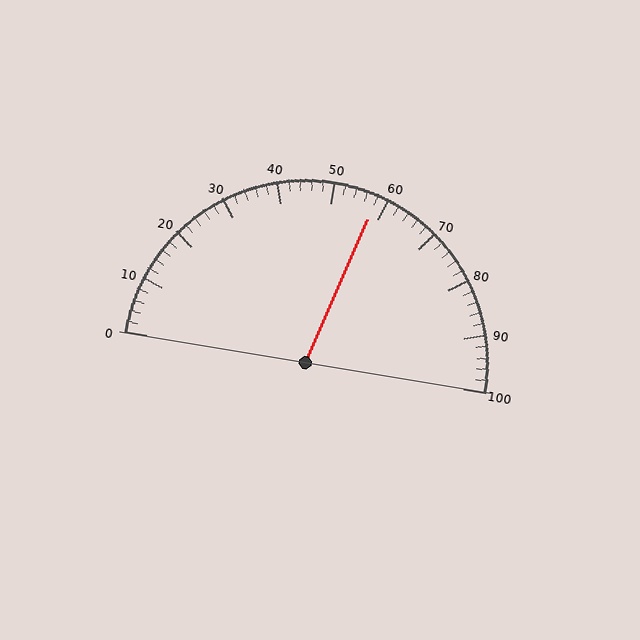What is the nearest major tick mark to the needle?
The nearest major tick mark is 60.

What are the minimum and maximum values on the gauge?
The gauge ranges from 0 to 100.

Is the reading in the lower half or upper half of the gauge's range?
The reading is in the upper half of the range (0 to 100).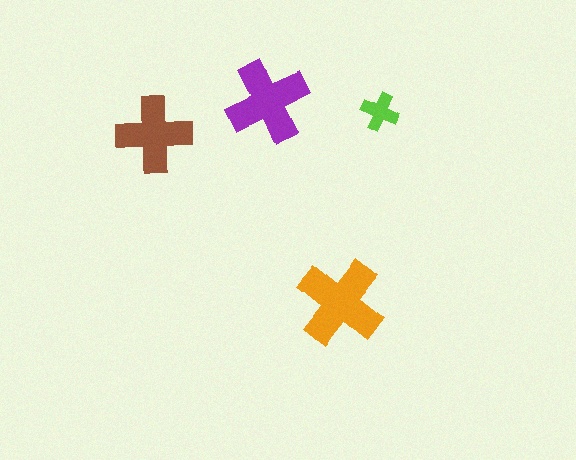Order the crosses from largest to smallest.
the orange one, the purple one, the brown one, the lime one.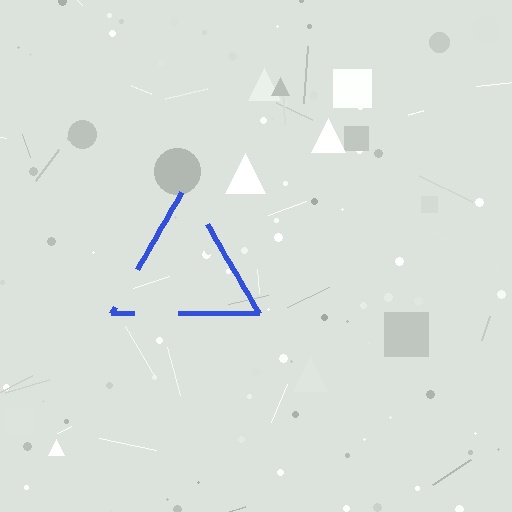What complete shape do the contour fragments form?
The contour fragments form a triangle.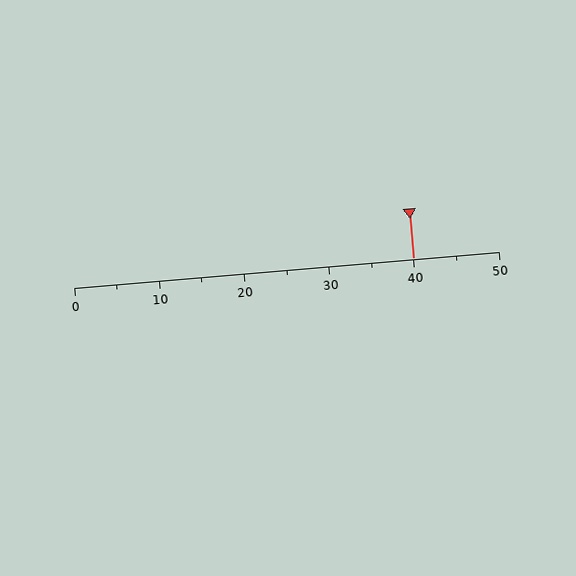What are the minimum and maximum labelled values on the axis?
The axis runs from 0 to 50.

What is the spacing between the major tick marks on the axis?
The major ticks are spaced 10 apart.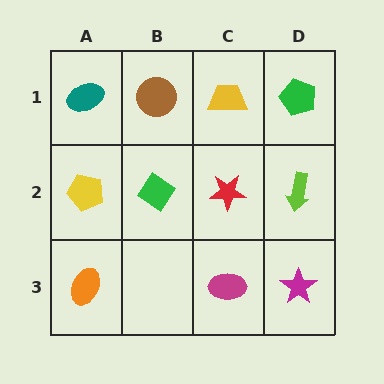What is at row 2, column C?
A red star.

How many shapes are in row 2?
4 shapes.